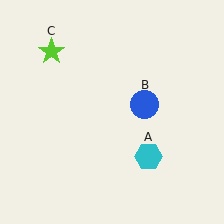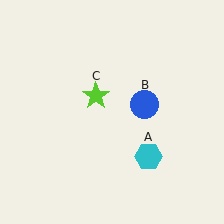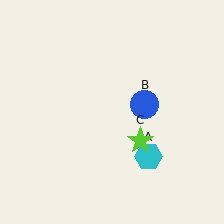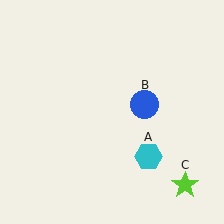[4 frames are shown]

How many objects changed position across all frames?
1 object changed position: lime star (object C).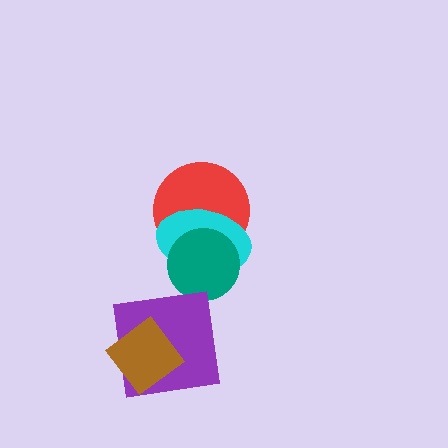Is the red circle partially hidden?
Yes, it is partially covered by another shape.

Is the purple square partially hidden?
Yes, it is partially covered by another shape.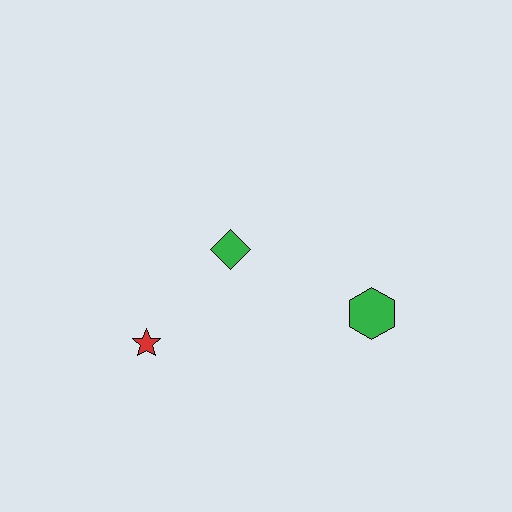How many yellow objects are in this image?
There are no yellow objects.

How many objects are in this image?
There are 3 objects.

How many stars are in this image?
There is 1 star.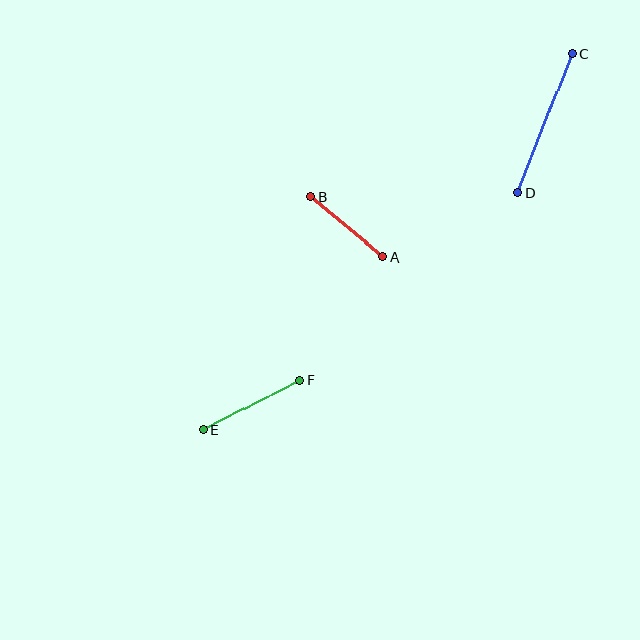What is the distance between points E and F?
The distance is approximately 108 pixels.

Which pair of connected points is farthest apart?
Points C and D are farthest apart.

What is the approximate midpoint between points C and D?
The midpoint is at approximately (545, 123) pixels.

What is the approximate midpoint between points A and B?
The midpoint is at approximately (347, 227) pixels.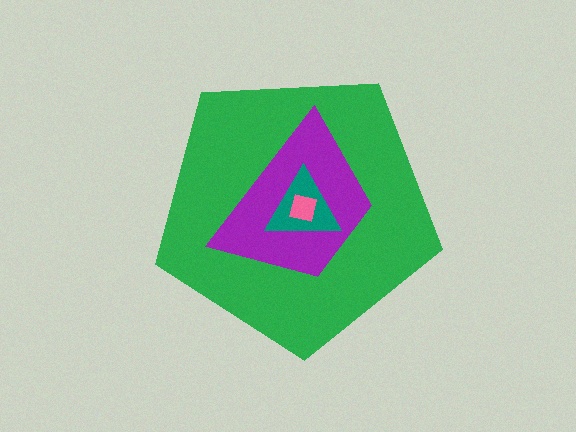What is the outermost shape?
The green pentagon.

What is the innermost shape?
The pink square.